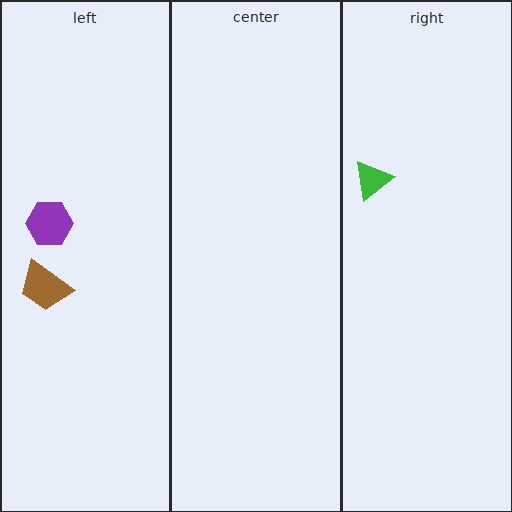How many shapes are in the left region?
2.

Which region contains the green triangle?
The right region.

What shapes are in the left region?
The purple hexagon, the brown trapezoid.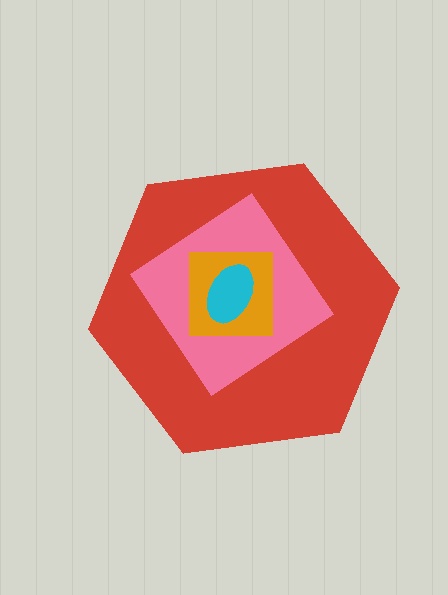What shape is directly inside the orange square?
The cyan ellipse.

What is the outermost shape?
The red hexagon.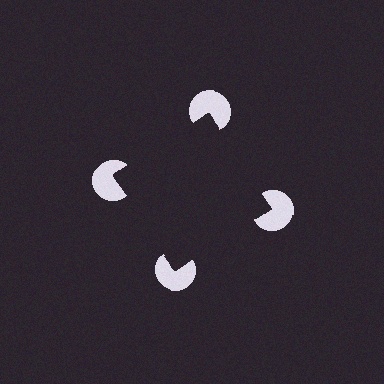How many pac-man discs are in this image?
There are 4 — one at each vertex of the illusory square.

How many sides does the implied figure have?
4 sides.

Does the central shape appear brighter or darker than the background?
It typically appears slightly darker than the background, even though no actual brightness change is drawn.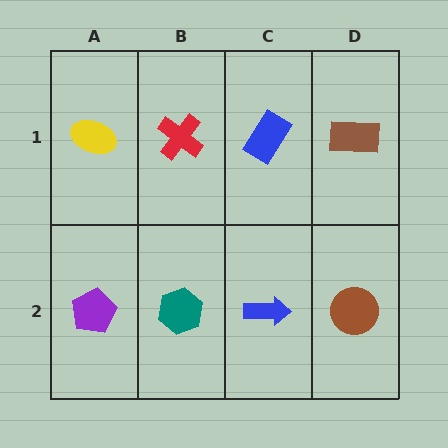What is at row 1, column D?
A brown rectangle.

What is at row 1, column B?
A red cross.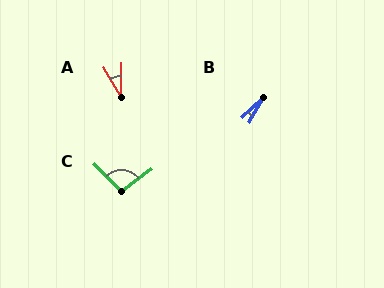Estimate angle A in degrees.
Approximately 31 degrees.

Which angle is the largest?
C, at approximately 98 degrees.